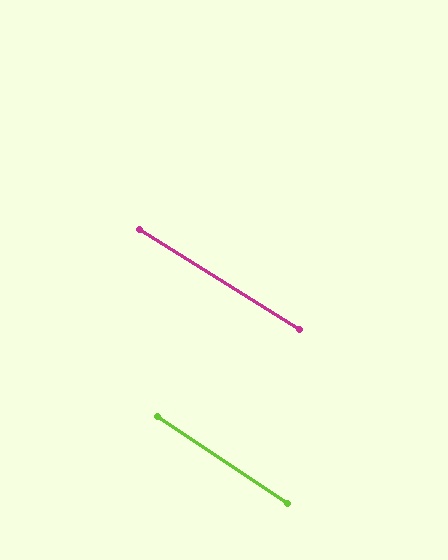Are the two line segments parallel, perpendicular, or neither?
Parallel — their directions differ by only 1.7°.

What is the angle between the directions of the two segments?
Approximately 2 degrees.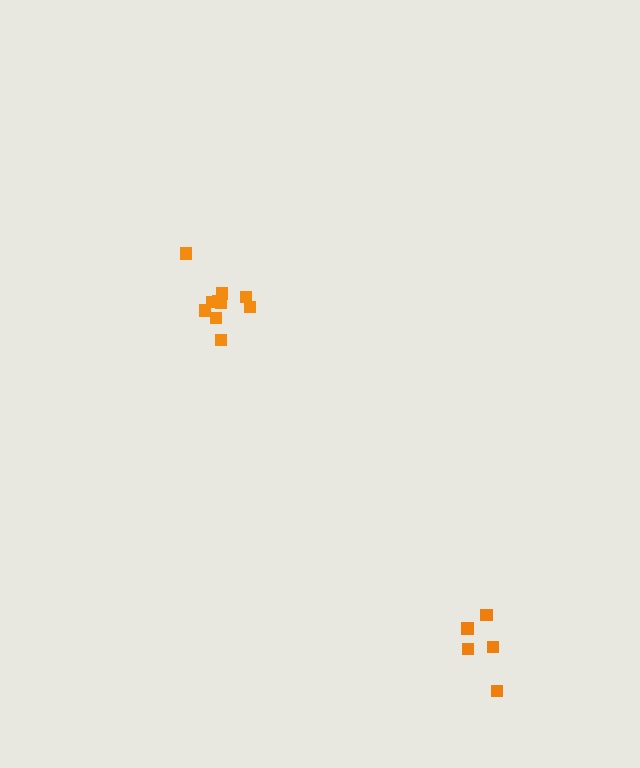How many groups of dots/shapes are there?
There are 2 groups.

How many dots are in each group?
Group 1: 5 dots, Group 2: 10 dots (15 total).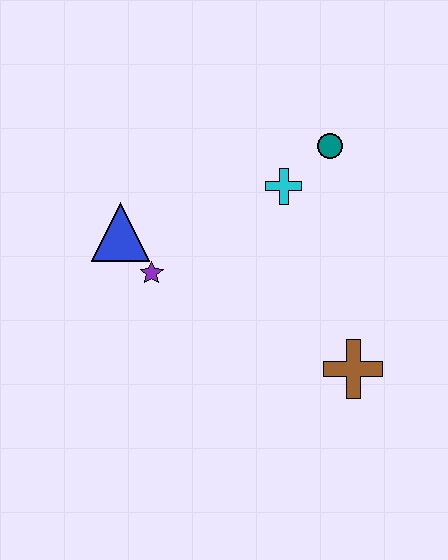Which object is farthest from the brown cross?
The blue triangle is farthest from the brown cross.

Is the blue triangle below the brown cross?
No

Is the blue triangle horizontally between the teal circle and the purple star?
No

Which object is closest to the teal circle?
The cyan cross is closest to the teal circle.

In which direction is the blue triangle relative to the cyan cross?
The blue triangle is to the left of the cyan cross.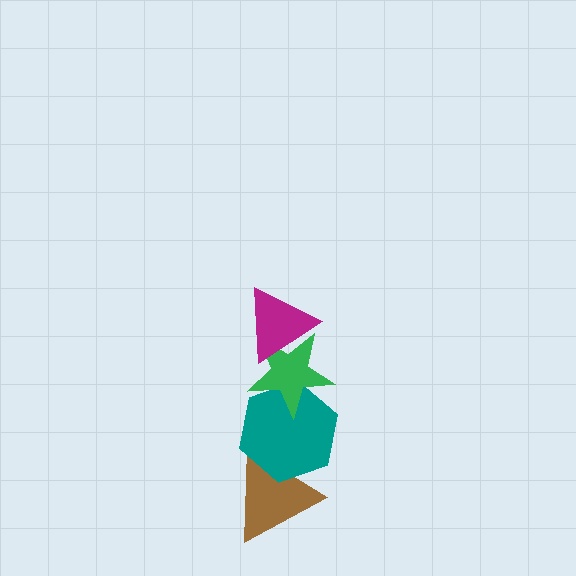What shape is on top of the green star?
The magenta triangle is on top of the green star.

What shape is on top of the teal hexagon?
The green star is on top of the teal hexagon.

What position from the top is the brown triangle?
The brown triangle is 4th from the top.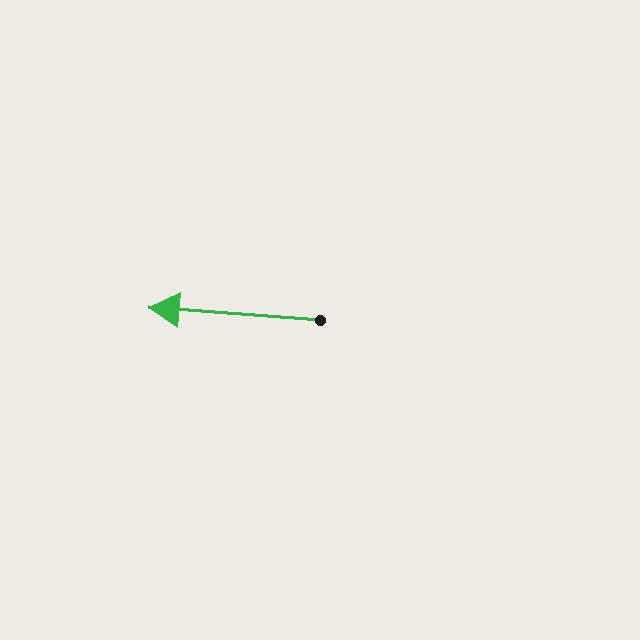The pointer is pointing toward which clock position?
Roughly 9 o'clock.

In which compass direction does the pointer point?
West.